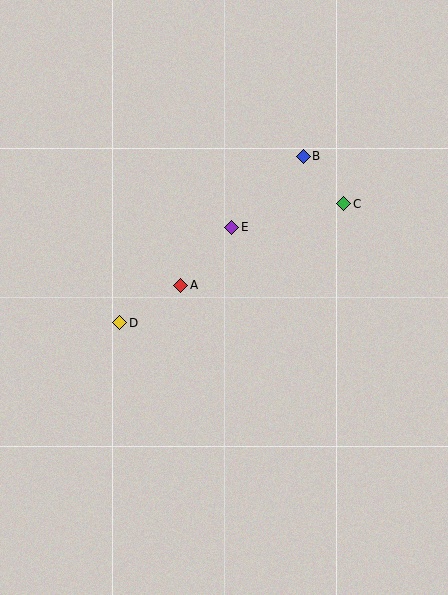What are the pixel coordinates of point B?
Point B is at (303, 156).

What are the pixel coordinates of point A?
Point A is at (181, 285).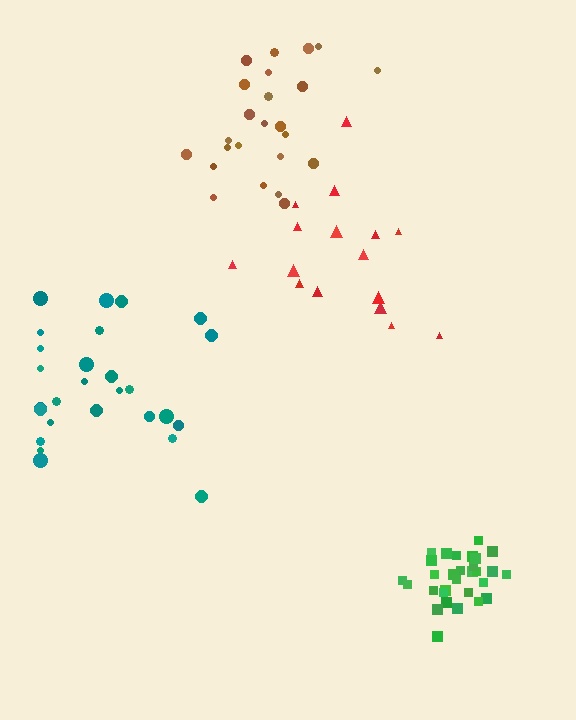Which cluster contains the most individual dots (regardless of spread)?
Green (30).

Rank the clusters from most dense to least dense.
green, brown, teal, red.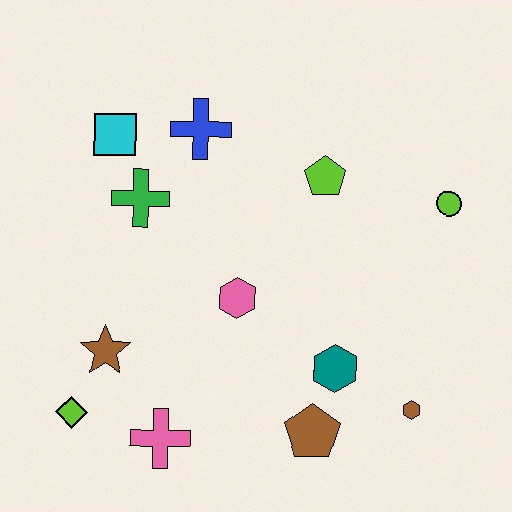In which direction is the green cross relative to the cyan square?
The green cross is below the cyan square.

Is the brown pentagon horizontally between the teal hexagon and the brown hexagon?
No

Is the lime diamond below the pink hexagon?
Yes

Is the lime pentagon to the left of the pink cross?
No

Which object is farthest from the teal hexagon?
The cyan square is farthest from the teal hexagon.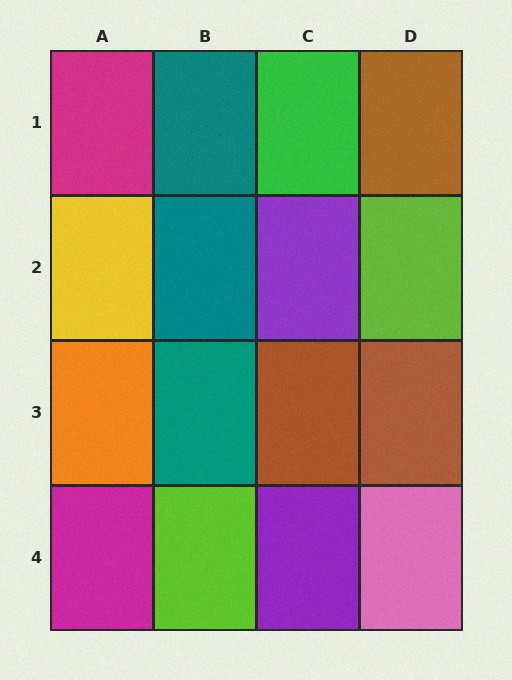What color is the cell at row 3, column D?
Brown.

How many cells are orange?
1 cell is orange.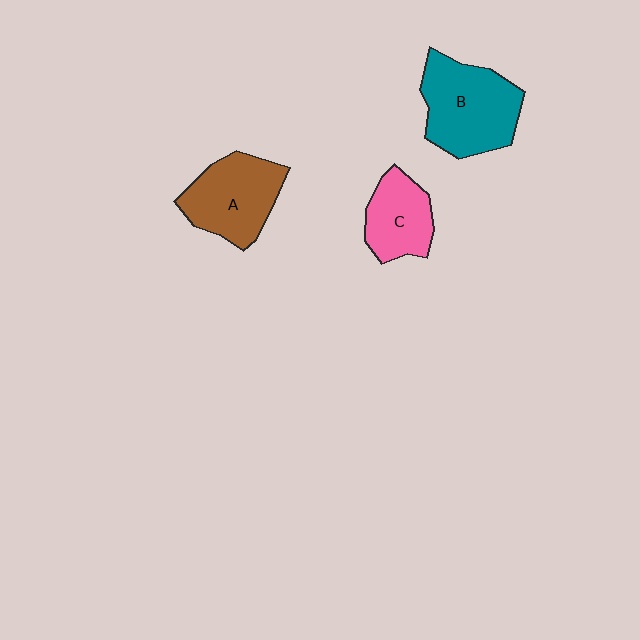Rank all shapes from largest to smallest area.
From largest to smallest: B (teal), A (brown), C (pink).